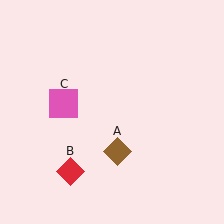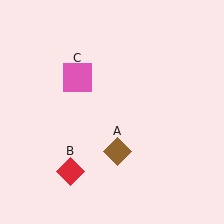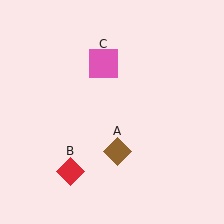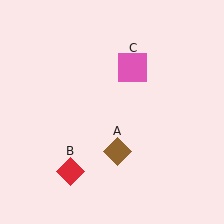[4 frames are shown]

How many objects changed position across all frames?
1 object changed position: pink square (object C).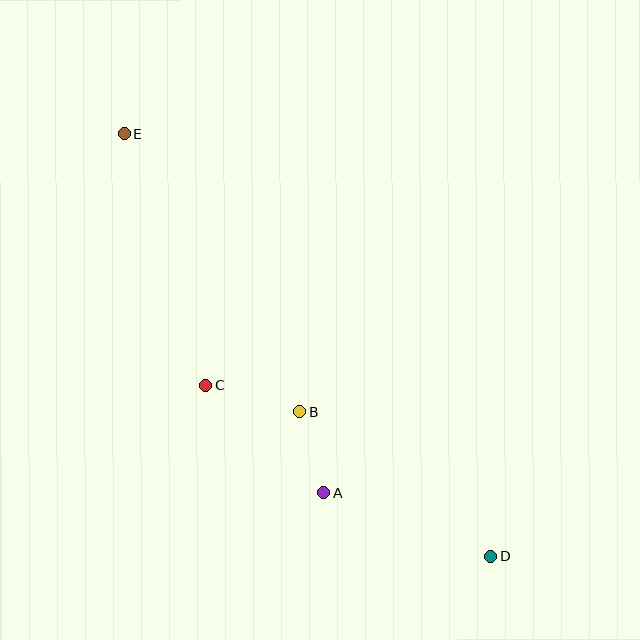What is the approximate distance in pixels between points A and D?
The distance between A and D is approximately 179 pixels.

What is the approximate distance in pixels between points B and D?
The distance between B and D is approximately 240 pixels.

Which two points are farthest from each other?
Points D and E are farthest from each other.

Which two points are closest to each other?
Points A and B are closest to each other.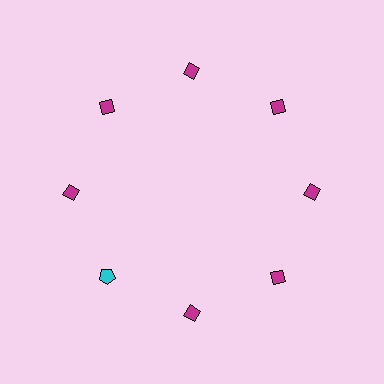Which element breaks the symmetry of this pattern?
The cyan pentagon at roughly the 8 o'clock position breaks the symmetry. All other shapes are magenta diamonds.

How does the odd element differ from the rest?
It differs in both color (cyan instead of magenta) and shape (pentagon instead of diamond).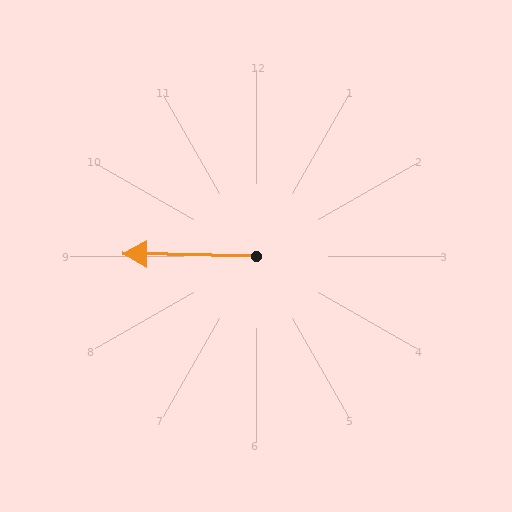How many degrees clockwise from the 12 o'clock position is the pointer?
Approximately 271 degrees.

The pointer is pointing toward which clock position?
Roughly 9 o'clock.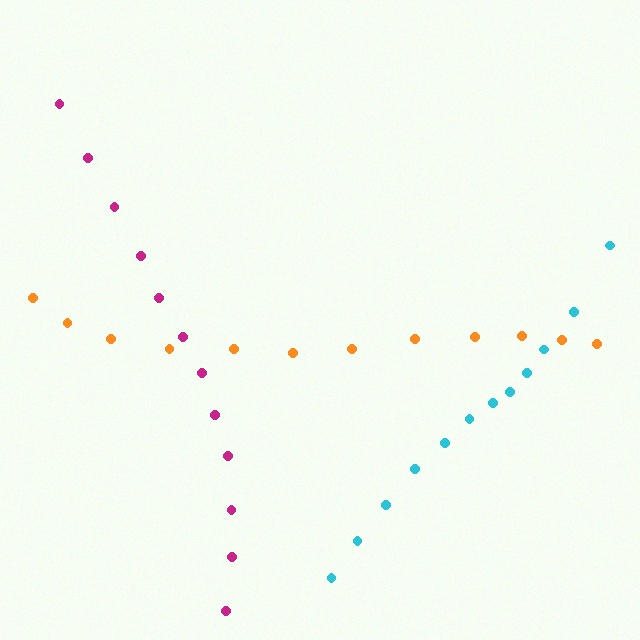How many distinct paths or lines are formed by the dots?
There are 3 distinct paths.